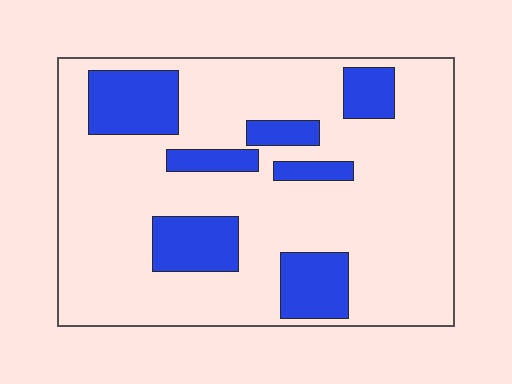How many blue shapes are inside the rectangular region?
7.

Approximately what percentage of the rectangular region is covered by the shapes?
Approximately 20%.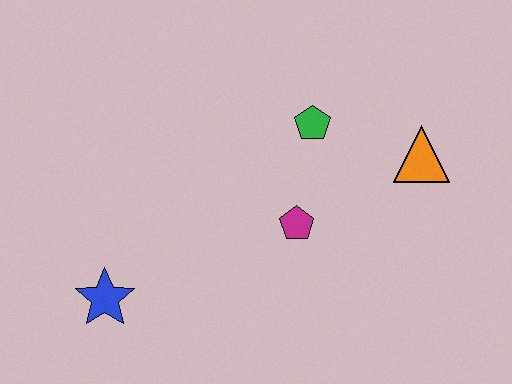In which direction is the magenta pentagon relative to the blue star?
The magenta pentagon is to the right of the blue star.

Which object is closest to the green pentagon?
The magenta pentagon is closest to the green pentagon.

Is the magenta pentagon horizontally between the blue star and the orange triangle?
Yes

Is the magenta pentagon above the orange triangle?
No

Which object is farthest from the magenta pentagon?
The blue star is farthest from the magenta pentagon.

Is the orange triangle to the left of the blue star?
No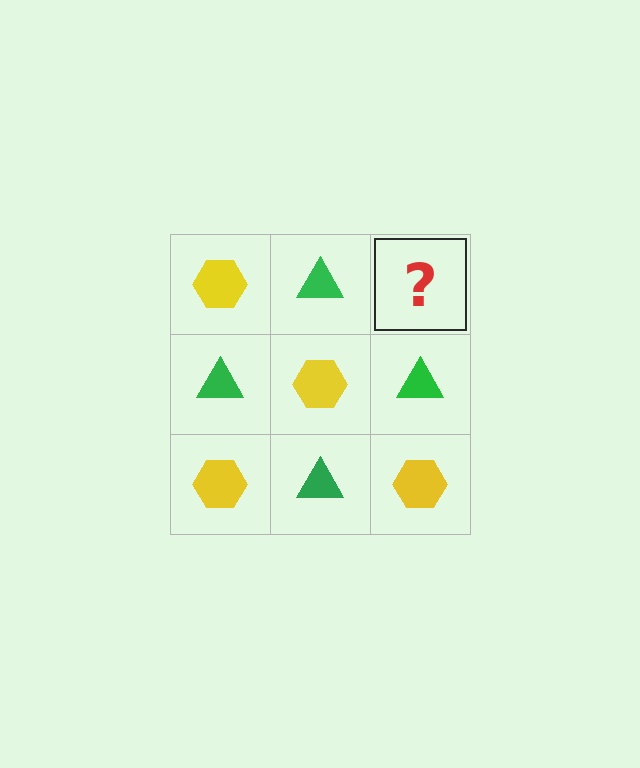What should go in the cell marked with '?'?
The missing cell should contain a yellow hexagon.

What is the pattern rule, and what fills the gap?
The rule is that it alternates yellow hexagon and green triangle in a checkerboard pattern. The gap should be filled with a yellow hexagon.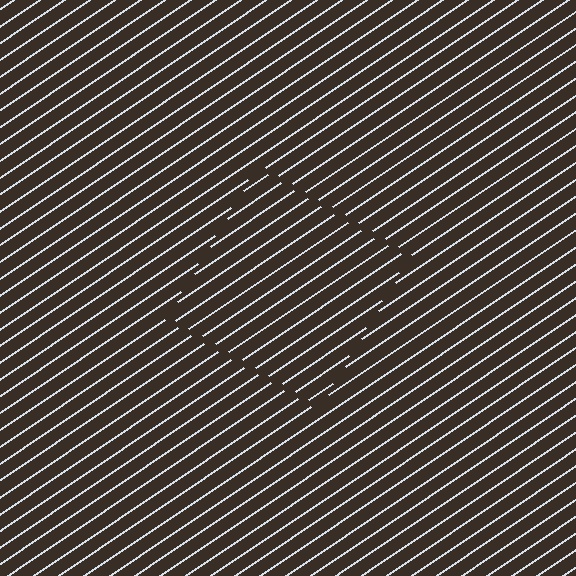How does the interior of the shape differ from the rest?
The interior of the shape contains the same grating, shifted by half a period — the contour is defined by the phase discontinuity where line-ends from the inner and outer gratings abut.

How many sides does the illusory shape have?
4 sides — the line-ends trace a square.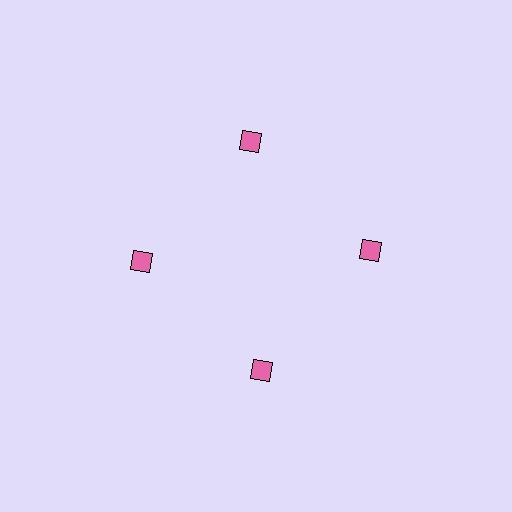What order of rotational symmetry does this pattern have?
This pattern has 4-fold rotational symmetry.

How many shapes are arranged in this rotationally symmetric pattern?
There are 4 shapes, arranged in 4 groups of 1.